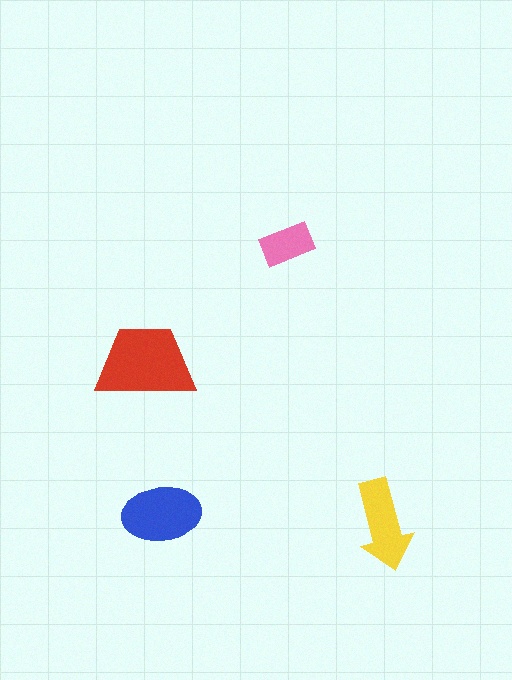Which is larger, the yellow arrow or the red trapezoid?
The red trapezoid.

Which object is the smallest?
The pink rectangle.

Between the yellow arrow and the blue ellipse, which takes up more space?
The blue ellipse.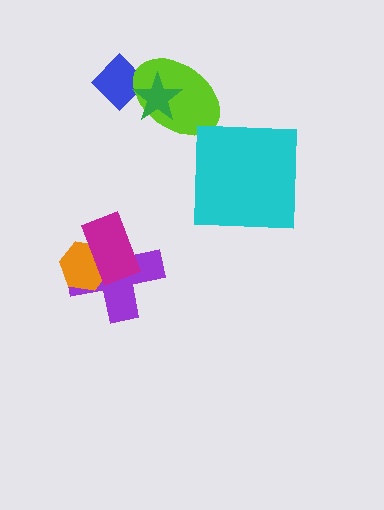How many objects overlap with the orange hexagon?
2 objects overlap with the orange hexagon.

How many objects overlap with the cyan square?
0 objects overlap with the cyan square.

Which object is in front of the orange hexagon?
The magenta rectangle is in front of the orange hexagon.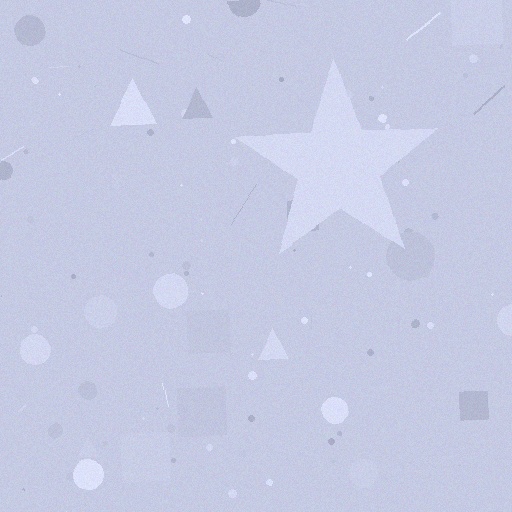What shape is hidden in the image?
A star is hidden in the image.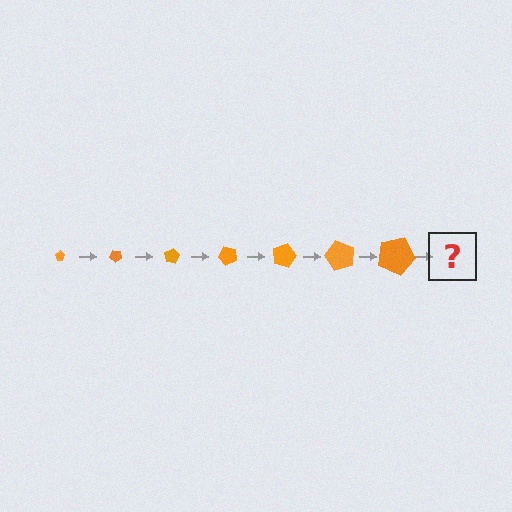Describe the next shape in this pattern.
It should be a pentagon, larger than the previous one and rotated 280 degrees from the start.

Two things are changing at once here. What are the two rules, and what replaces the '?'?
The two rules are that the pentagon grows larger each step and it rotates 40 degrees each step. The '?' should be a pentagon, larger than the previous one and rotated 280 degrees from the start.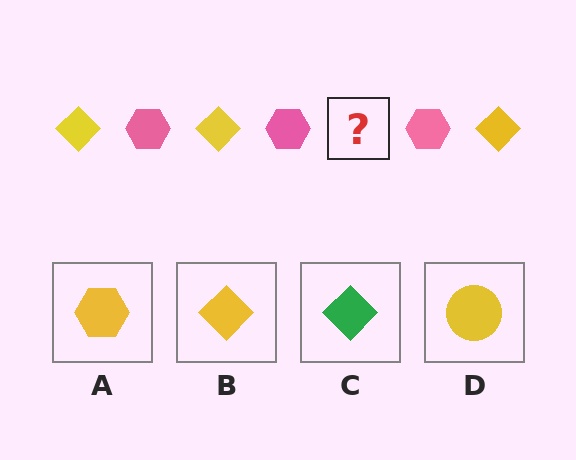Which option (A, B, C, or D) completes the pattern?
B.